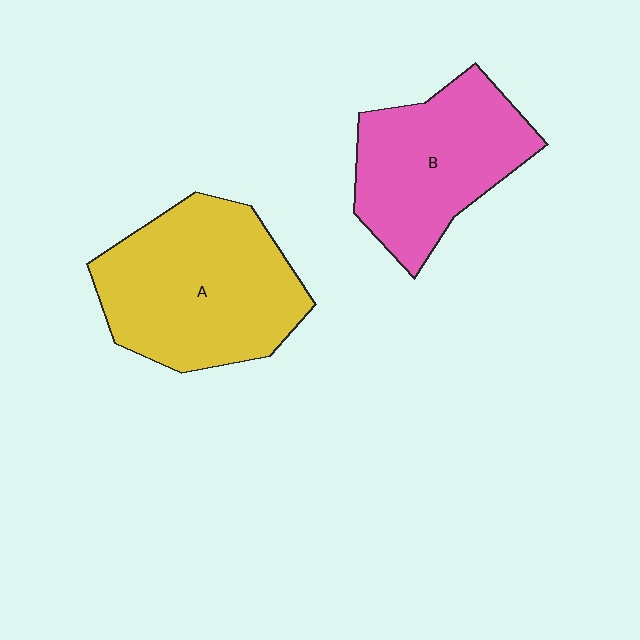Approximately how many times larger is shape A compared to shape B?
Approximately 1.2 times.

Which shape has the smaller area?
Shape B (pink).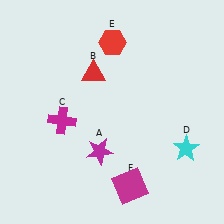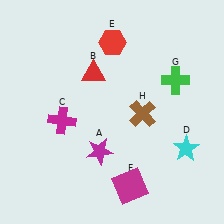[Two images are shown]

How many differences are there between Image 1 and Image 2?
There are 2 differences between the two images.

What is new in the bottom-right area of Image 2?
A brown cross (H) was added in the bottom-right area of Image 2.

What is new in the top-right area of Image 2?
A green cross (G) was added in the top-right area of Image 2.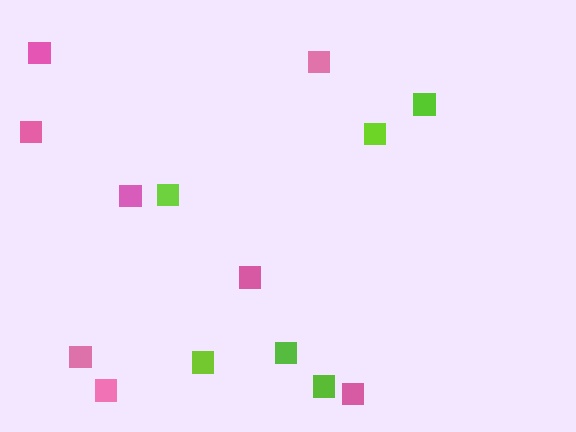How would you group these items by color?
There are 2 groups: one group of lime squares (6) and one group of pink squares (8).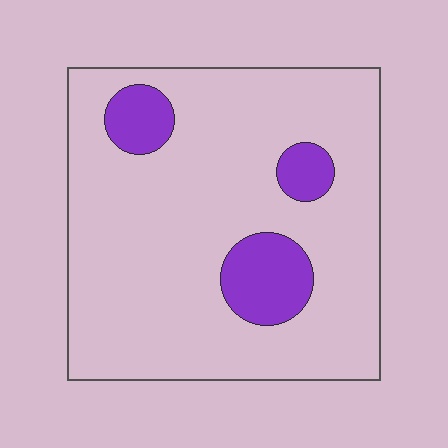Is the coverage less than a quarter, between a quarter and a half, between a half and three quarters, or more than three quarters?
Less than a quarter.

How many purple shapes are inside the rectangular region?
3.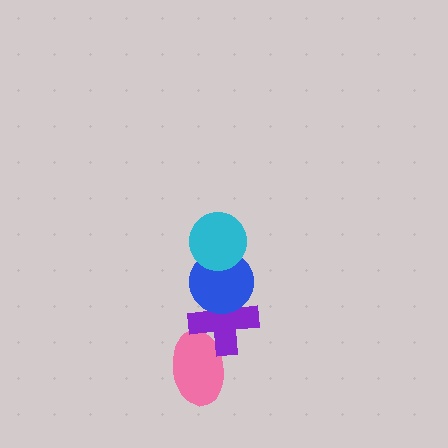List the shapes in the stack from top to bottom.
From top to bottom: the cyan circle, the blue circle, the purple cross, the pink ellipse.